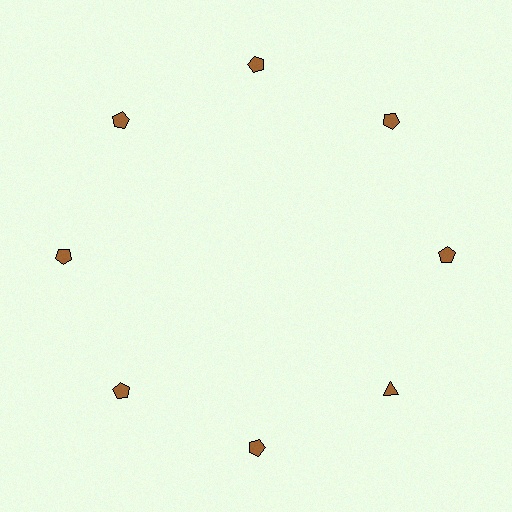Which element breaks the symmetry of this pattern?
The brown triangle at roughly the 4 o'clock position breaks the symmetry. All other shapes are brown pentagons.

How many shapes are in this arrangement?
There are 8 shapes arranged in a ring pattern.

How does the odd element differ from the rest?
It has a different shape: triangle instead of pentagon.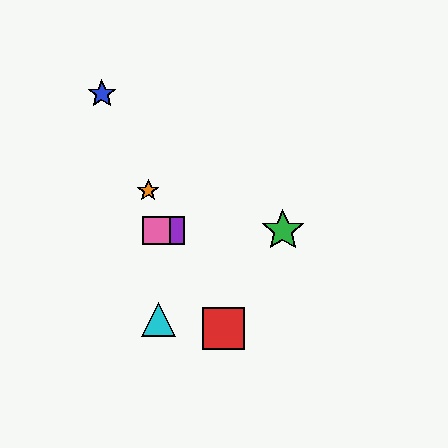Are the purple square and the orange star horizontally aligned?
No, the purple square is at y≈231 and the orange star is at y≈191.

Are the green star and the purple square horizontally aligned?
Yes, both are at y≈231.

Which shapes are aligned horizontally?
The green star, the yellow circle, the purple square, the pink square are aligned horizontally.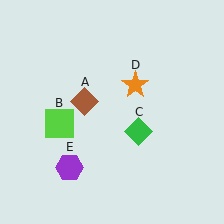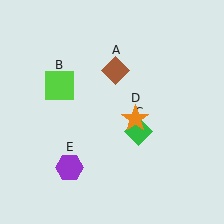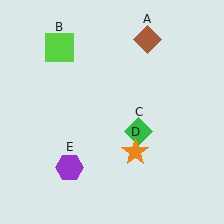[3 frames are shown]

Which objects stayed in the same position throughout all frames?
Green diamond (object C) and purple hexagon (object E) remained stationary.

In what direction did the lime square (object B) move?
The lime square (object B) moved up.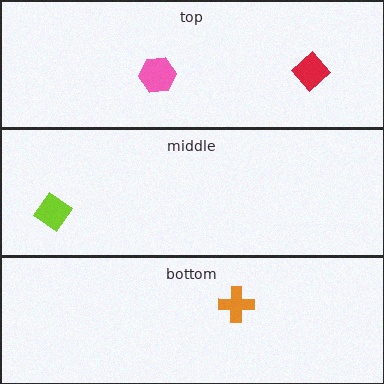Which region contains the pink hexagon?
The top region.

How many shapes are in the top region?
2.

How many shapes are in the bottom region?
1.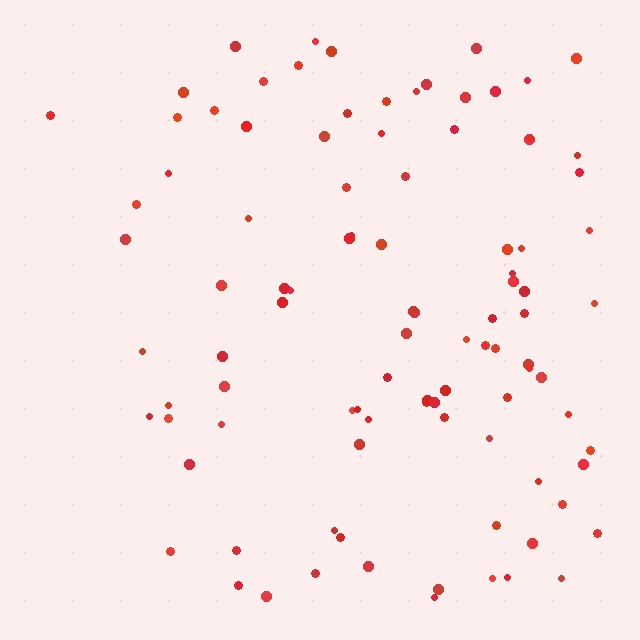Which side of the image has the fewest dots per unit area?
The left.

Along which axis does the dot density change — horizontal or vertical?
Horizontal.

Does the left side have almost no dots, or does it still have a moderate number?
Still a moderate number, just noticeably fewer than the right.